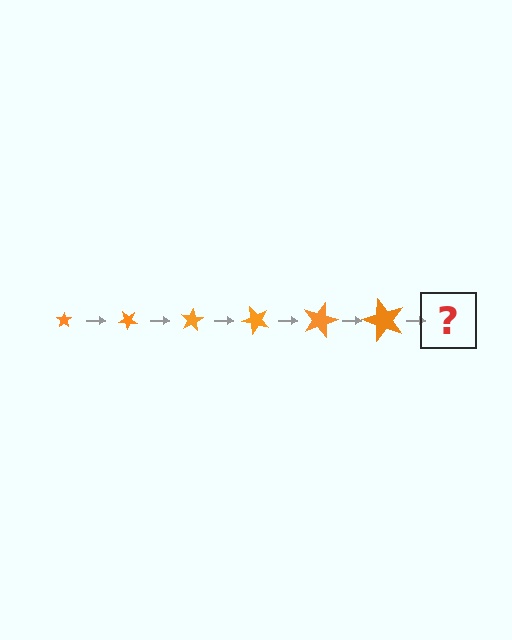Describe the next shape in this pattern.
It should be a star, larger than the previous one and rotated 240 degrees from the start.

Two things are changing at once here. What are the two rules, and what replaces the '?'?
The two rules are that the star grows larger each step and it rotates 40 degrees each step. The '?' should be a star, larger than the previous one and rotated 240 degrees from the start.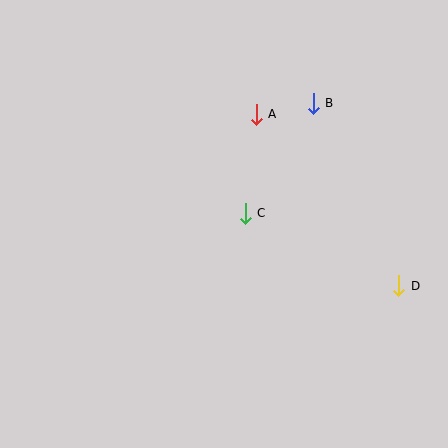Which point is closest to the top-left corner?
Point A is closest to the top-left corner.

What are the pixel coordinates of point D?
Point D is at (399, 286).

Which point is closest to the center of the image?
Point C at (245, 213) is closest to the center.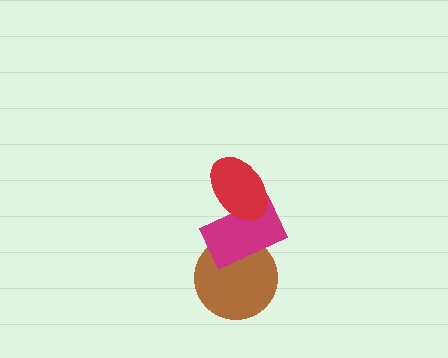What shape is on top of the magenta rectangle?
The red ellipse is on top of the magenta rectangle.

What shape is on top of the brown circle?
The magenta rectangle is on top of the brown circle.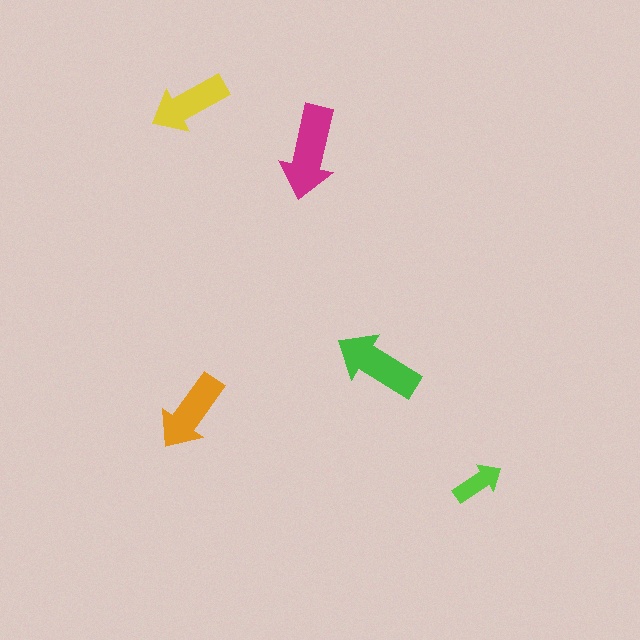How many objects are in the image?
There are 5 objects in the image.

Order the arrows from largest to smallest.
the magenta one, the green one, the orange one, the yellow one, the lime one.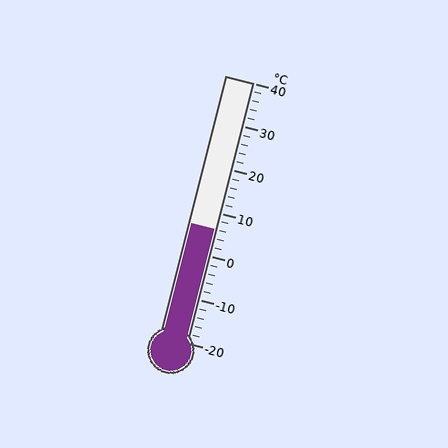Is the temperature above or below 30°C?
The temperature is below 30°C.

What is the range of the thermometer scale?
The thermometer scale ranges from -20°C to 40°C.